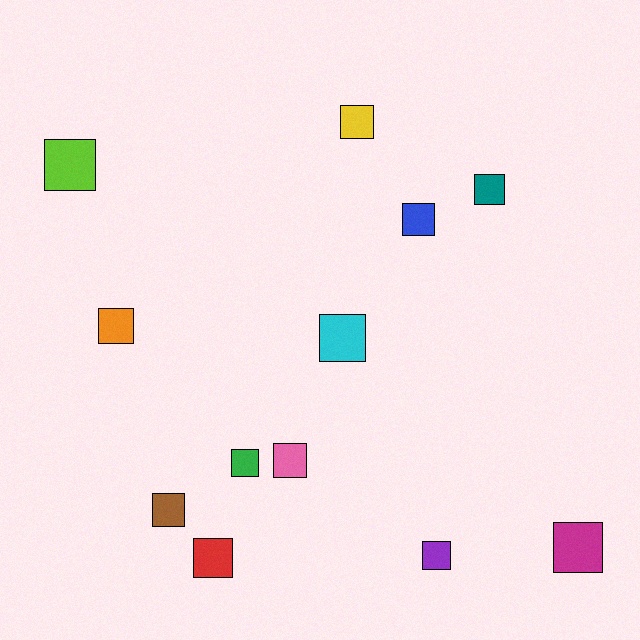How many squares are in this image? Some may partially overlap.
There are 12 squares.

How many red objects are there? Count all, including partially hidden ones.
There is 1 red object.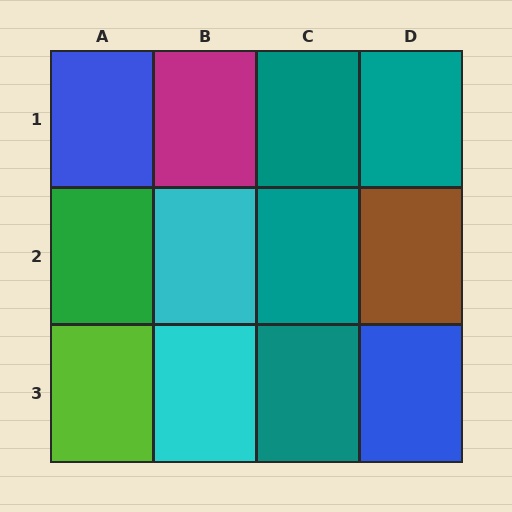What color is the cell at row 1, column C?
Teal.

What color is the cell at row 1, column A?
Blue.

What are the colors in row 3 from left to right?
Lime, cyan, teal, blue.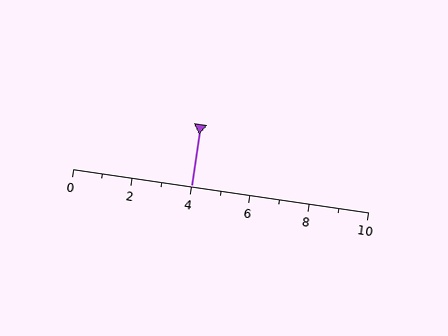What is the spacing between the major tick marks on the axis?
The major ticks are spaced 2 apart.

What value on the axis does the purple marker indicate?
The marker indicates approximately 4.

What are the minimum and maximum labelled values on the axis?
The axis runs from 0 to 10.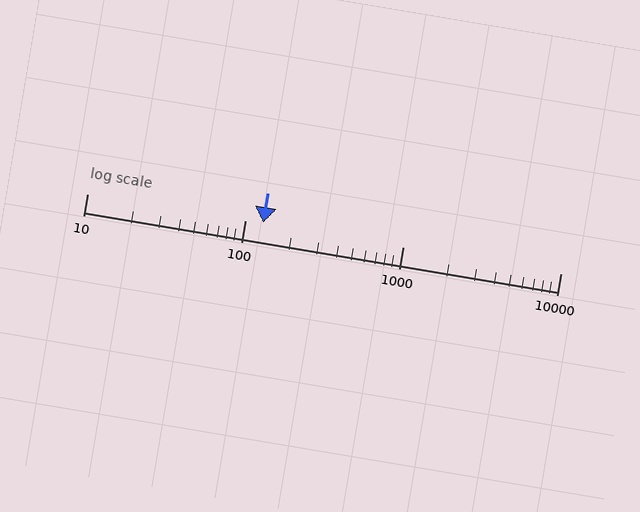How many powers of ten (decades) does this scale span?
The scale spans 3 decades, from 10 to 10000.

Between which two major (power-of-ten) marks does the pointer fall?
The pointer is between 100 and 1000.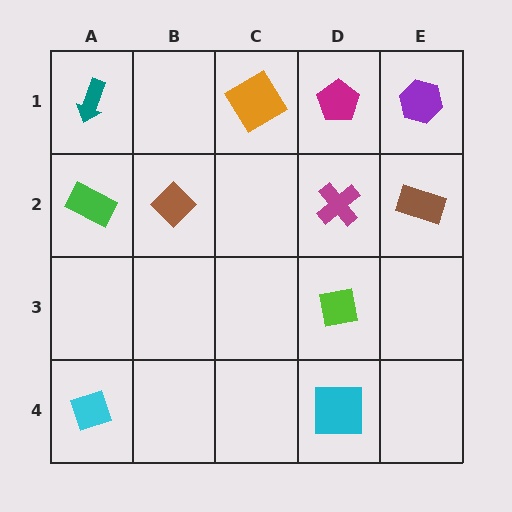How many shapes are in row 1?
4 shapes.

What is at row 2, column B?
A brown diamond.